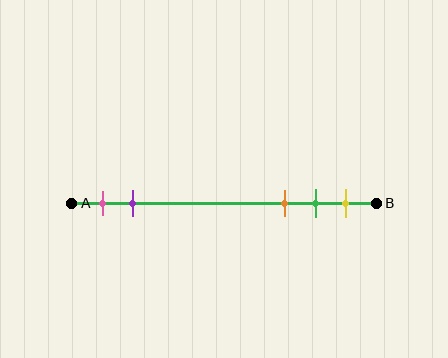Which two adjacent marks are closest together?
The green and yellow marks are the closest adjacent pair.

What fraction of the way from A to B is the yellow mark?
The yellow mark is approximately 90% (0.9) of the way from A to B.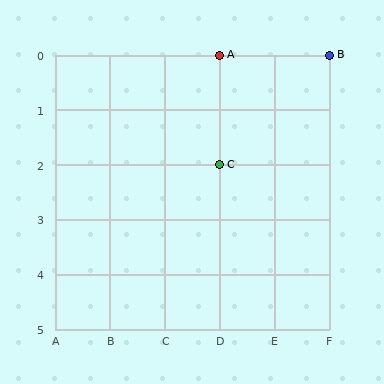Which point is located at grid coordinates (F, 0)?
Point B is at (F, 0).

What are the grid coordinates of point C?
Point C is at grid coordinates (D, 2).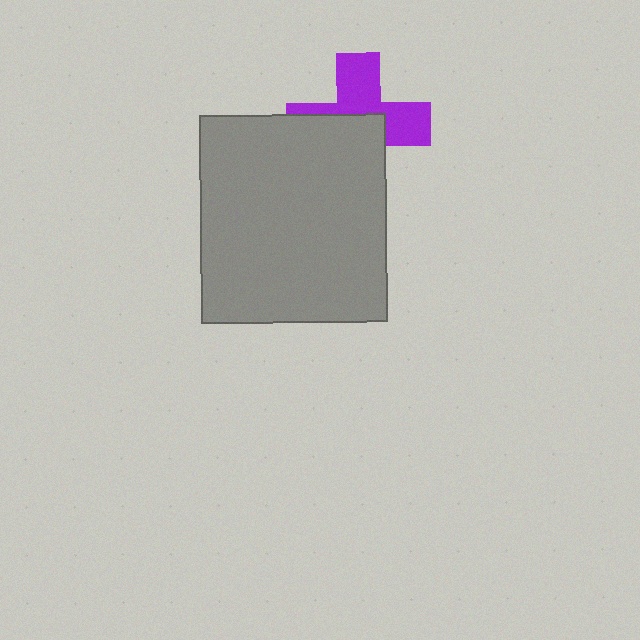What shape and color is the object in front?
The object in front is a gray rectangle.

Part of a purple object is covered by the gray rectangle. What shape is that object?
It is a cross.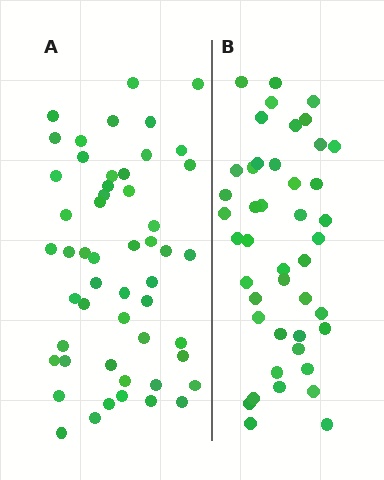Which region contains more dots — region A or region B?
Region A (the left region) has more dots.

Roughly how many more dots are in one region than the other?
Region A has roughly 8 or so more dots than region B.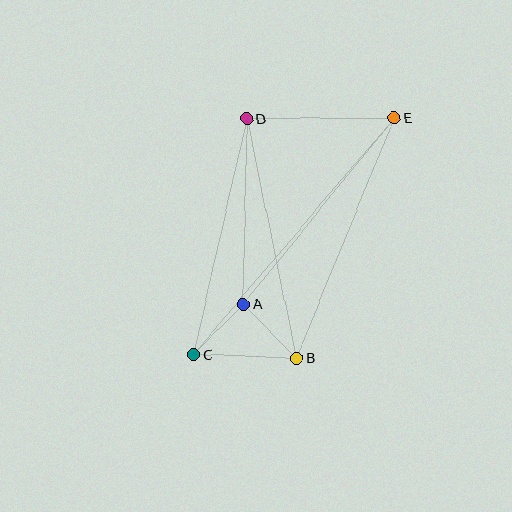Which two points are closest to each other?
Points A and C are closest to each other.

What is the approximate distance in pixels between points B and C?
The distance between B and C is approximately 103 pixels.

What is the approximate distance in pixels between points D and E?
The distance between D and E is approximately 148 pixels.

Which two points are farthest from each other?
Points C and E are farthest from each other.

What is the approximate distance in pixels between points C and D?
The distance between C and D is approximately 242 pixels.